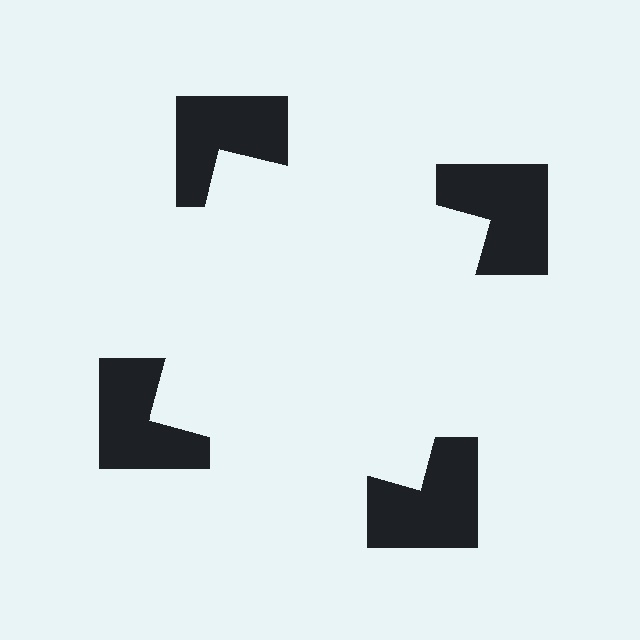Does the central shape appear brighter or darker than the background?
It typically appears slightly brighter than the background, even though no actual brightness change is drawn.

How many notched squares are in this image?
There are 4 — one at each vertex of the illusory square.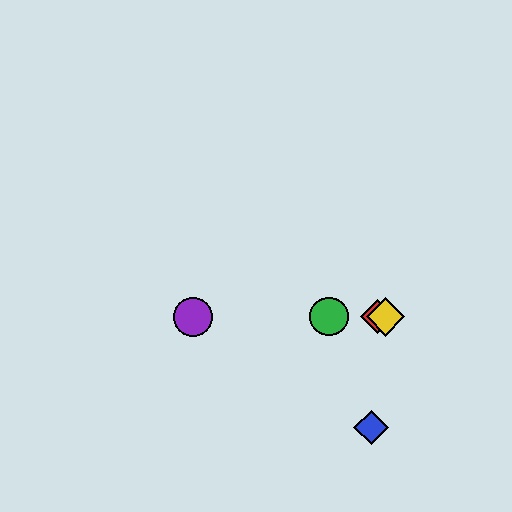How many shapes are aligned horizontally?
4 shapes (the red diamond, the green circle, the yellow diamond, the purple circle) are aligned horizontally.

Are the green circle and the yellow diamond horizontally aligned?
Yes, both are at y≈317.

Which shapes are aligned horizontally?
The red diamond, the green circle, the yellow diamond, the purple circle are aligned horizontally.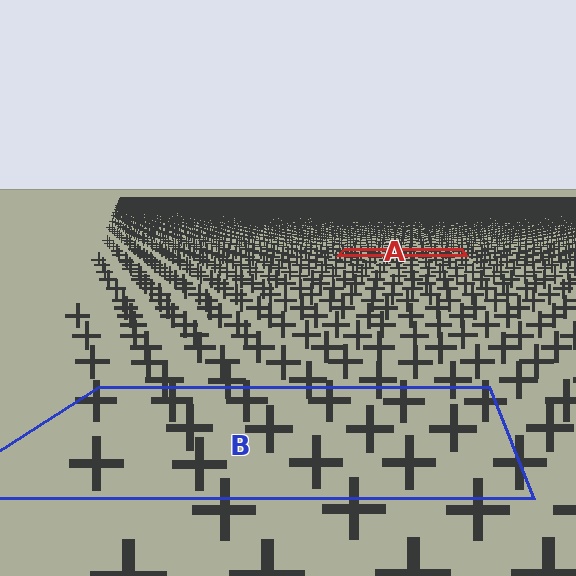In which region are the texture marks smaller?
The texture marks are smaller in region A, because it is farther away.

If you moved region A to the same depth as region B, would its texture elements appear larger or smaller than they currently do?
They would appear larger. At a closer depth, the same texture elements are projected at a bigger on-screen size.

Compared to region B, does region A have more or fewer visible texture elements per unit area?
Region A has more texture elements per unit area — they are packed more densely because it is farther away.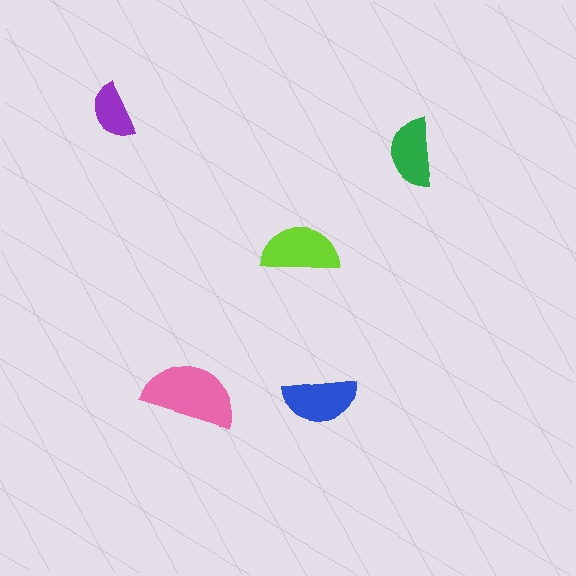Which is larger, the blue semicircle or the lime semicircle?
The lime one.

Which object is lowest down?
The blue semicircle is bottommost.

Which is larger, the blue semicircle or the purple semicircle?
The blue one.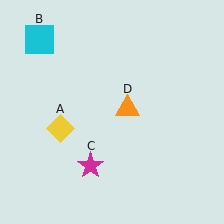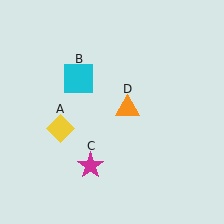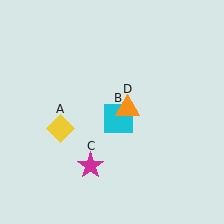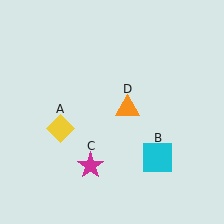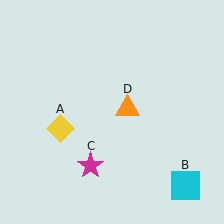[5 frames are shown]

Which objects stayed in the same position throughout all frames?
Yellow diamond (object A) and magenta star (object C) and orange triangle (object D) remained stationary.